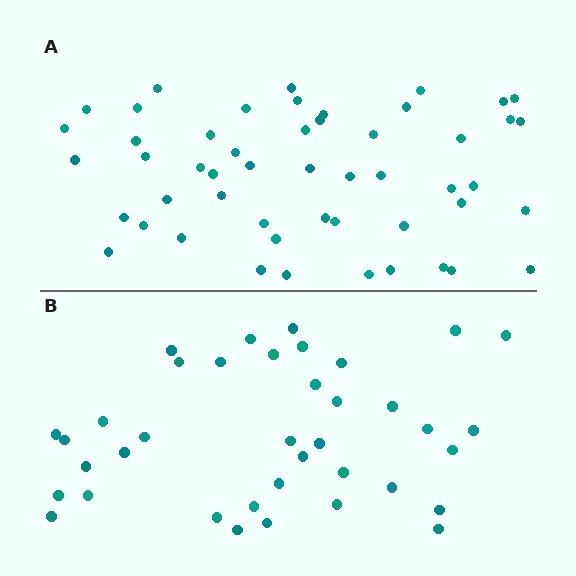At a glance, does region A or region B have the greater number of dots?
Region A (the top region) has more dots.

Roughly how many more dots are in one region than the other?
Region A has approximately 15 more dots than region B.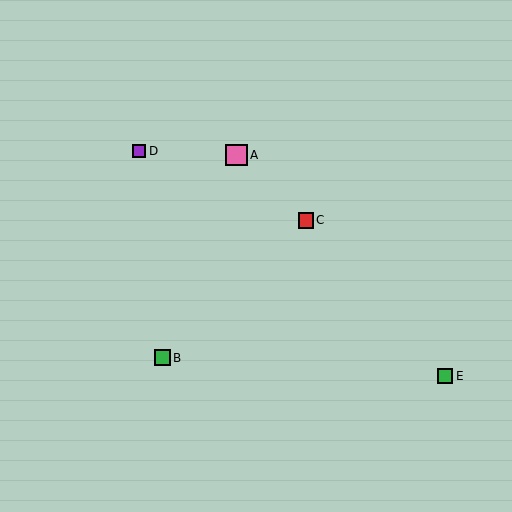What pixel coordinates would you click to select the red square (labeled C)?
Click at (306, 220) to select the red square C.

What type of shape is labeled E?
Shape E is a green square.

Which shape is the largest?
The pink square (labeled A) is the largest.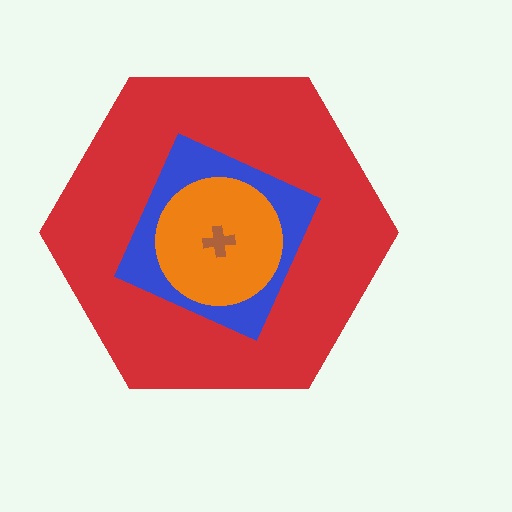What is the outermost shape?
The red hexagon.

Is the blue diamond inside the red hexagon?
Yes.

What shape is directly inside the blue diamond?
The orange circle.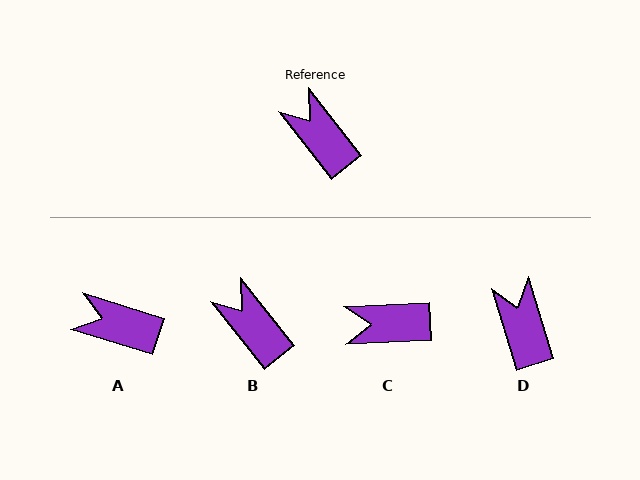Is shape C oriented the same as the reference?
No, it is off by about 54 degrees.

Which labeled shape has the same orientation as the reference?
B.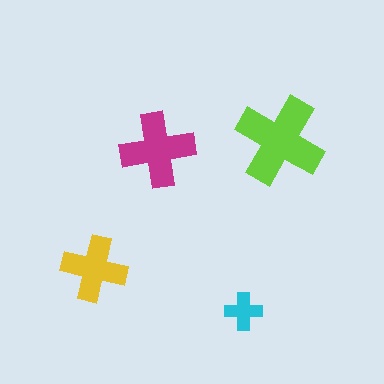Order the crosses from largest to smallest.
the lime one, the magenta one, the yellow one, the cyan one.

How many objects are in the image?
There are 4 objects in the image.